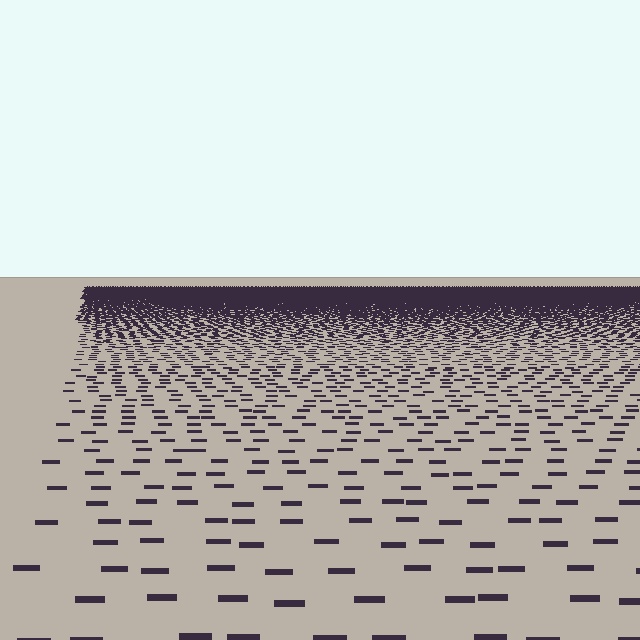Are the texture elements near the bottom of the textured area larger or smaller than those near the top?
Larger. Near the bottom, elements are closer to the viewer and appear at a bigger on-screen size.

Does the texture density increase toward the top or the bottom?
Density increases toward the top.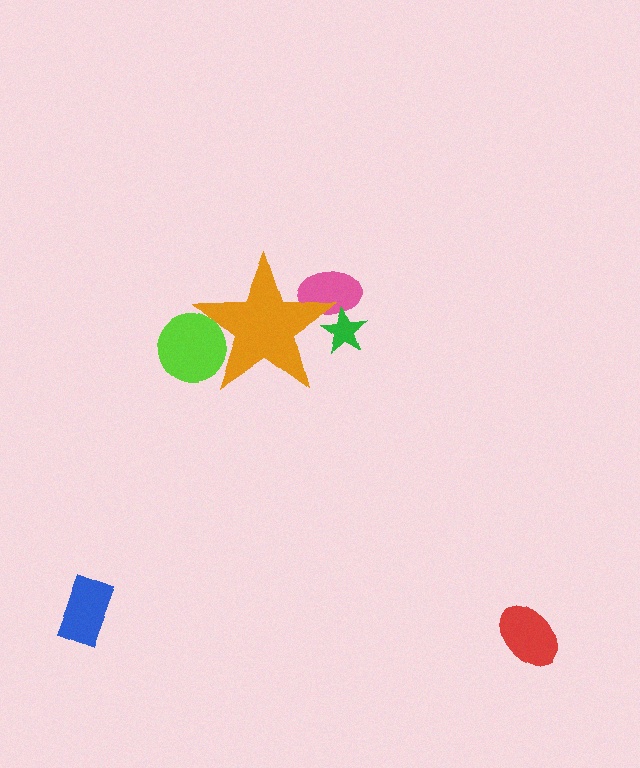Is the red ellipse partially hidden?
No, the red ellipse is fully visible.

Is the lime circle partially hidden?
Yes, the lime circle is partially hidden behind the orange star.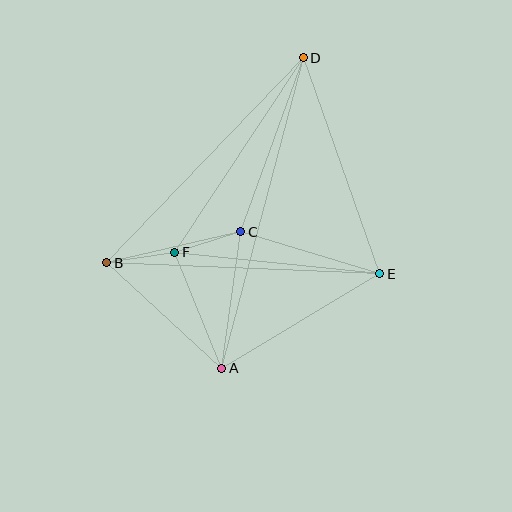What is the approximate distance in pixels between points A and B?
The distance between A and B is approximately 156 pixels.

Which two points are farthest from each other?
Points A and D are farthest from each other.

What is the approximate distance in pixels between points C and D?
The distance between C and D is approximately 185 pixels.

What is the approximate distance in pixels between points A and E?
The distance between A and E is approximately 184 pixels.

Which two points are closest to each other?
Points B and F are closest to each other.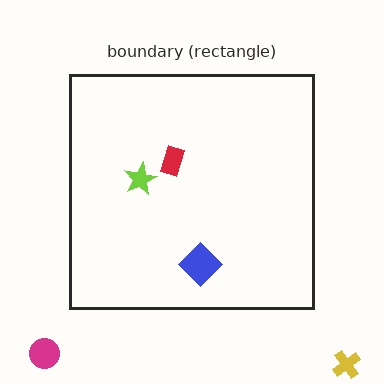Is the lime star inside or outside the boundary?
Inside.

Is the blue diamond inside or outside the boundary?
Inside.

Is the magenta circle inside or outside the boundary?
Outside.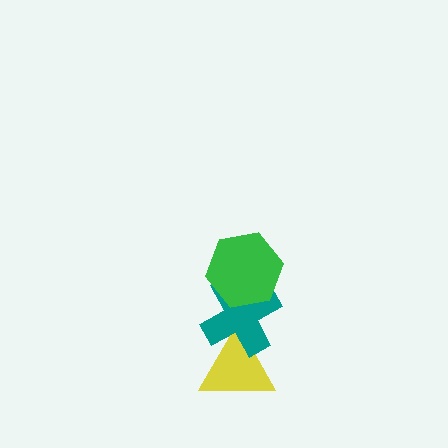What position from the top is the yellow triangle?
The yellow triangle is 3rd from the top.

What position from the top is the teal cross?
The teal cross is 2nd from the top.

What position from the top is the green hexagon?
The green hexagon is 1st from the top.